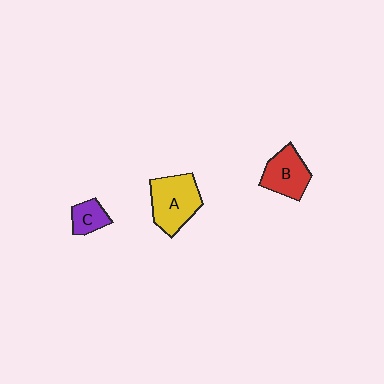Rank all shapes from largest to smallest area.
From largest to smallest: A (yellow), B (red), C (purple).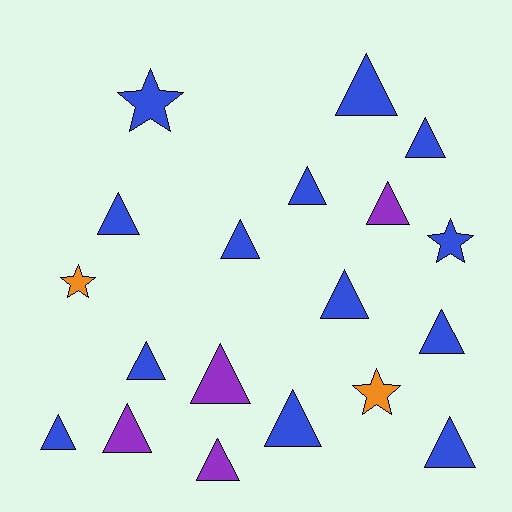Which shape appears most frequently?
Triangle, with 15 objects.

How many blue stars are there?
There are 2 blue stars.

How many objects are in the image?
There are 19 objects.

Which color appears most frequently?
Blue, with 13 objects.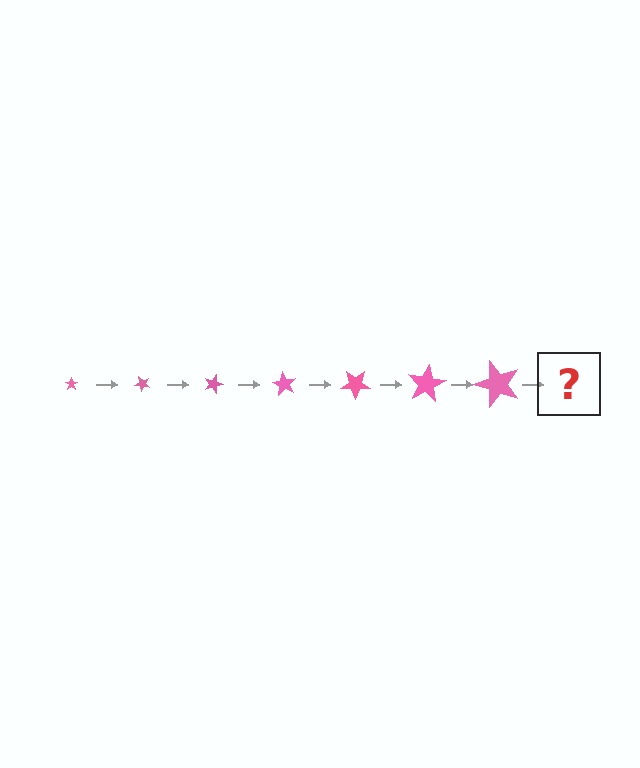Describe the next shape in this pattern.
It should be a star, larger than the previous one and rotated 315 degrees from the start.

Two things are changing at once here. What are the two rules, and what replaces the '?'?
The two rules are that the star grows larger each step and it rotates 45 degrees each step. The '?' should be a star, larger than the previous one and rotated 315 degrees from the start.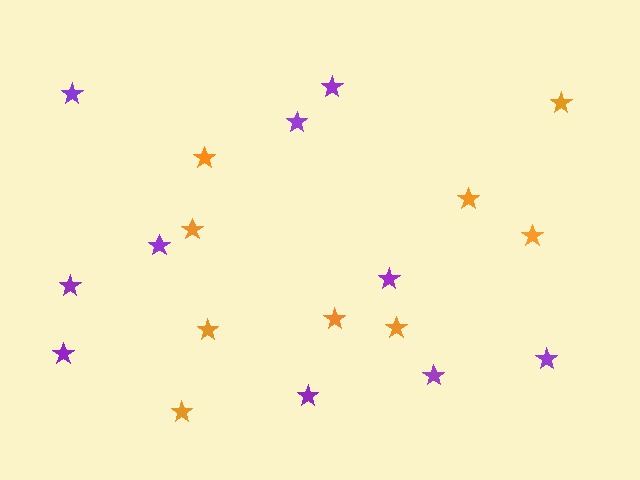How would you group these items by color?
There are 2 groups: one group of orange stars (9) and one group of purple stars (10).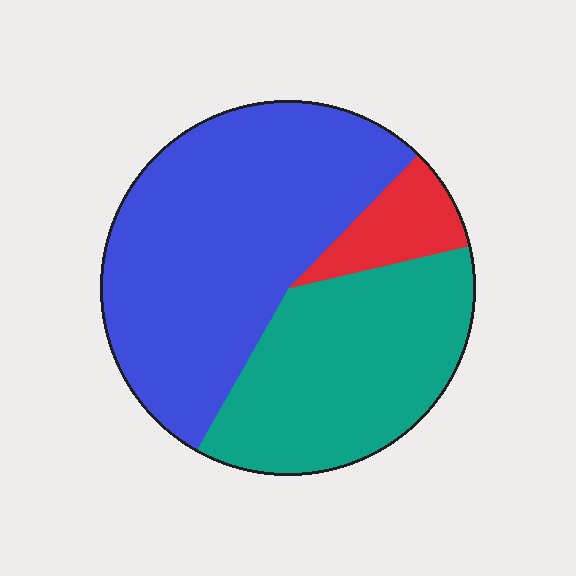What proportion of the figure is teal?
Teal covers roughly 35% of the figure.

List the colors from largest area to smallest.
From largest to smallest: blue, teal, red.